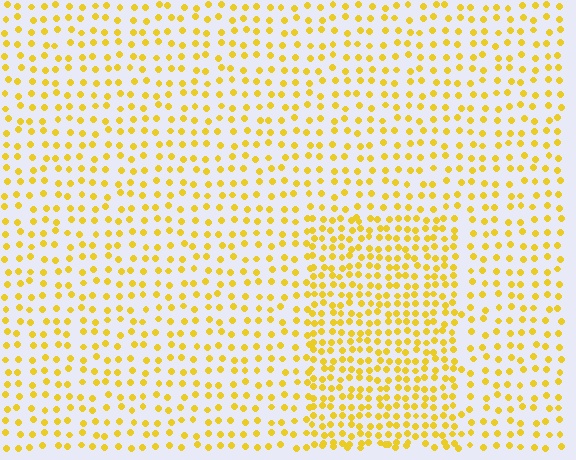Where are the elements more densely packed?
The elements are more densely packed inside the rectangle boundary.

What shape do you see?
I see a rectangle.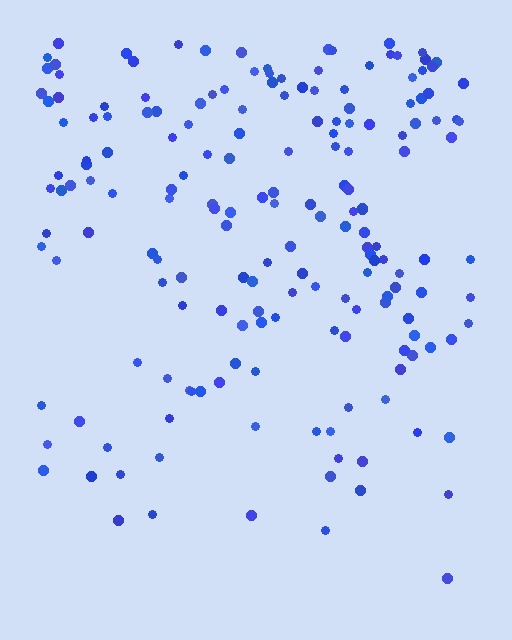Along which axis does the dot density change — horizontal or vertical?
Vertical.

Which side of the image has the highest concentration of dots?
The top.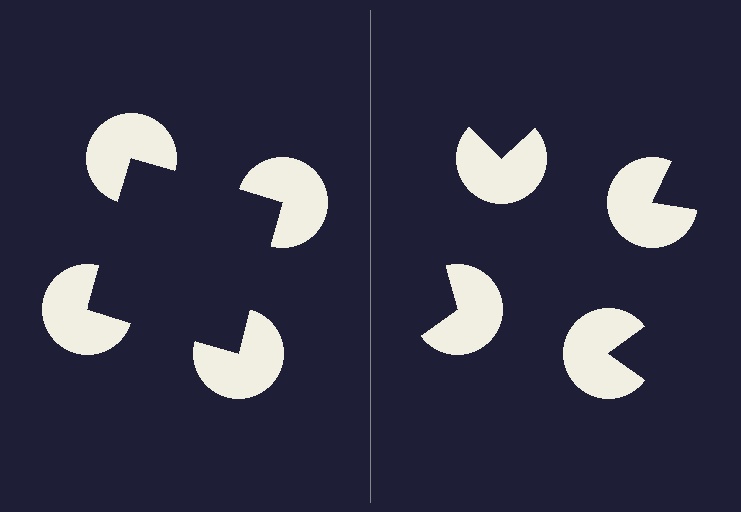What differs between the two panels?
The pac-man discs are positioned identically on both sides; only the wedge orientations differ. On the left they align to a square; on the right they are misaligned.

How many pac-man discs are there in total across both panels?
8 — 4 on each side.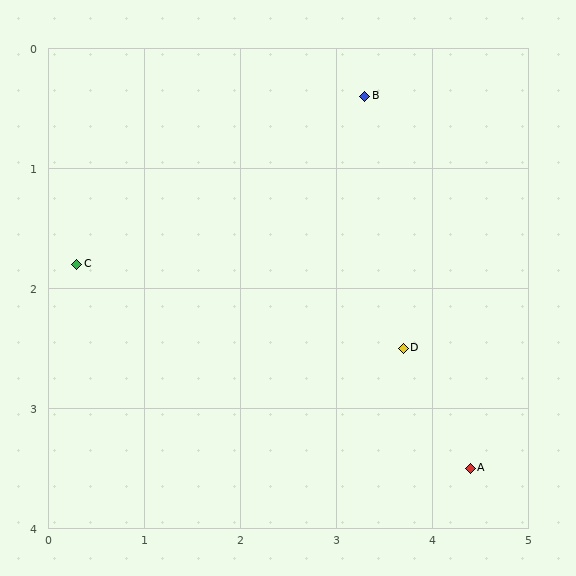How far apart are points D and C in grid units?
Points D and C are about 3.5 grid units apart.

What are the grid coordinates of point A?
Point A is at approximately (4.4, 3.5).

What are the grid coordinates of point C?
Point C is at approximately (0.3, 1.8).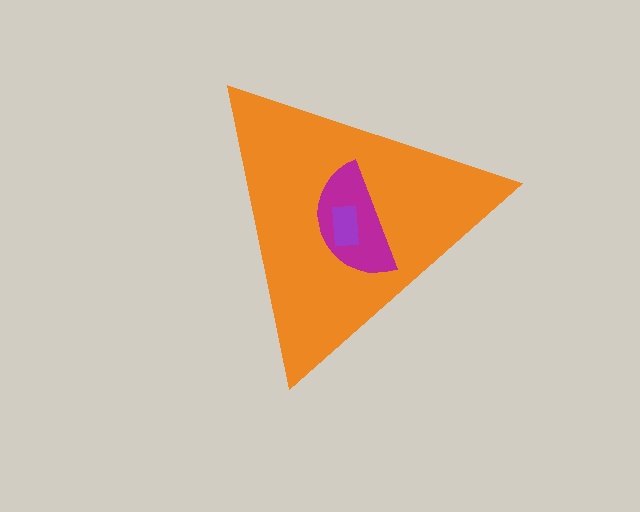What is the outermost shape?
The orange triangle.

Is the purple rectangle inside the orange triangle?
Yes.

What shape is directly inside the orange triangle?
The magenta semicircle.